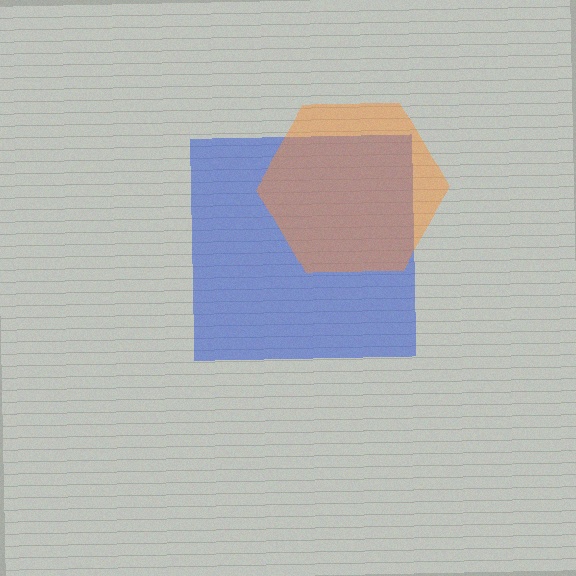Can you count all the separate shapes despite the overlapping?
Yes, there are 2 separate shapes.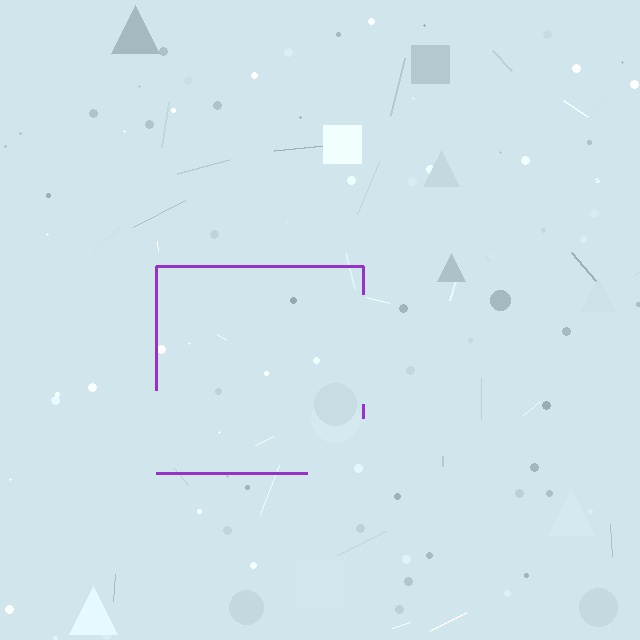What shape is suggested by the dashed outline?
The dashed outline suggests a square.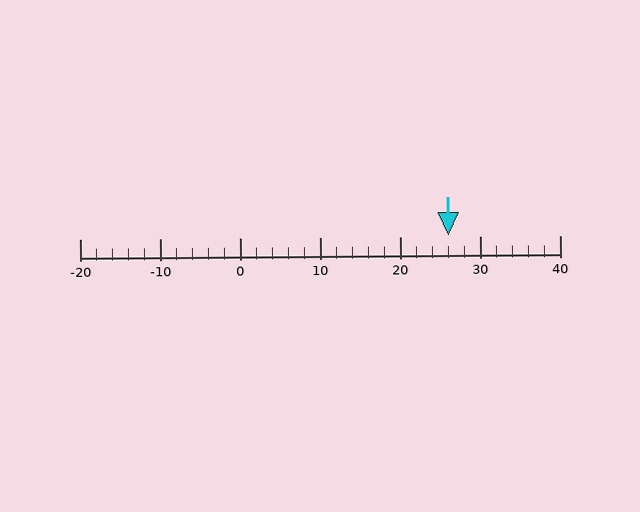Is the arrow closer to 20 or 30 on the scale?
The arrow is closer to 30.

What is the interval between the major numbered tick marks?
The major tick marks are spaced 10 units apart.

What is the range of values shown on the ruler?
The ruler shows values from -20 to 40.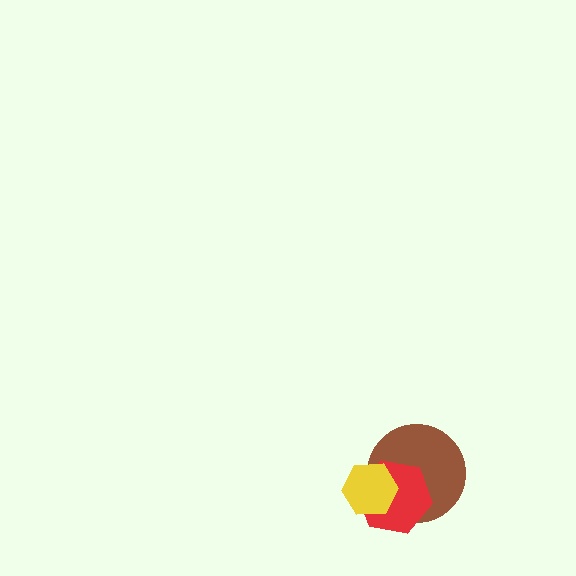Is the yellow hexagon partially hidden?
No, no other shape covers it.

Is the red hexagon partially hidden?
Yes, it is partially covered by another shape.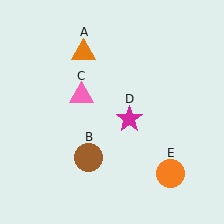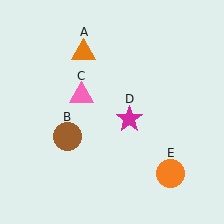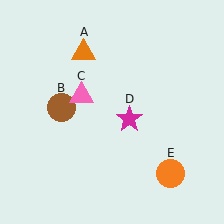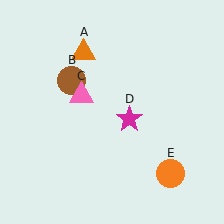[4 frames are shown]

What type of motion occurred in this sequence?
The brown circle (object B) rotated clockwise around the center of the scene.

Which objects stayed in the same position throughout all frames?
Orange triangle (object A) and pink triangle (object C) and magenta star (object D) and orange circle (object E) remained stationary.